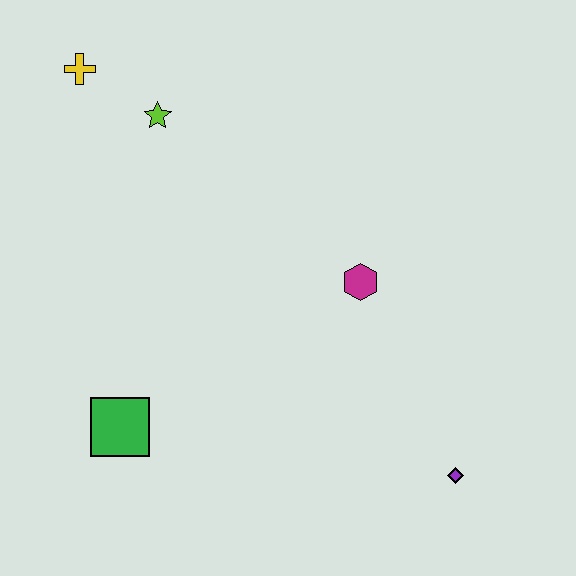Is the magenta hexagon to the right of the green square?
Yes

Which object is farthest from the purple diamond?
The yellow cross is farthest from the purple diamond.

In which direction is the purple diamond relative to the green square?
The purple diamond is to the right of the green square.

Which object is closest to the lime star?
The yellow cross is closest to the lime star.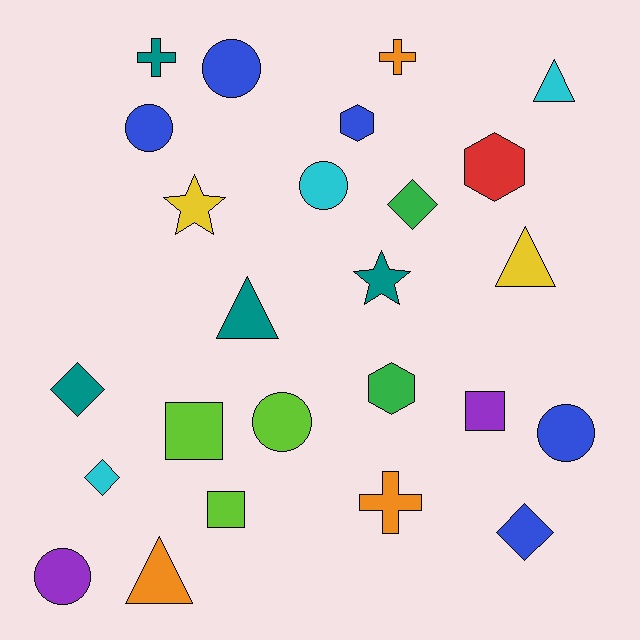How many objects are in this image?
There are 25 objects.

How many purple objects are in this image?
There are 2 purple objects.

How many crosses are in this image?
There are 3 crosses.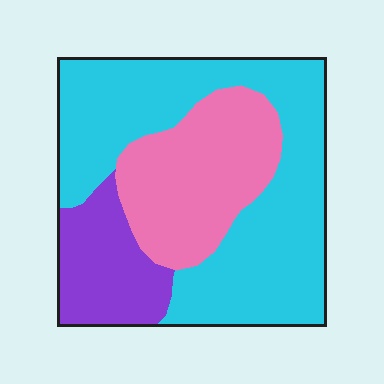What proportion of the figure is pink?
Pink covers about 30% of the figure.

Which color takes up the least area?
Purple, at roughly 15%.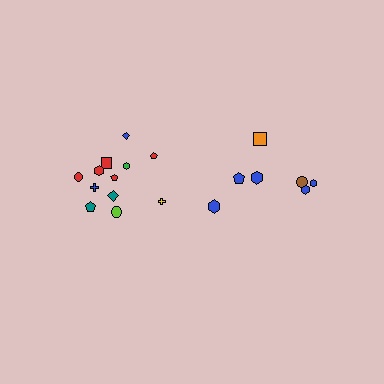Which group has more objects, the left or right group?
The left group.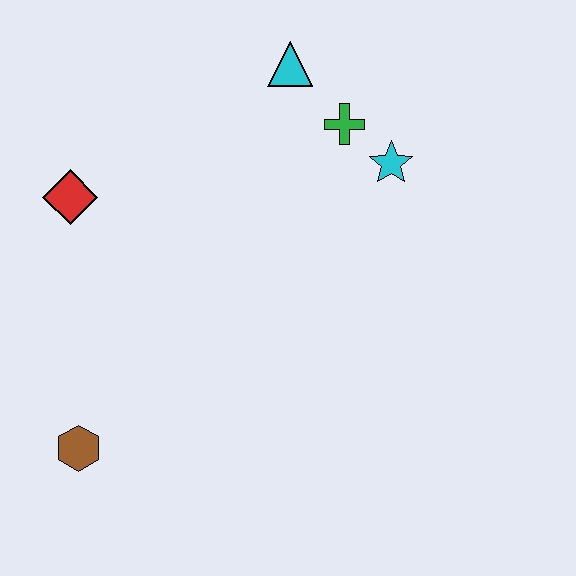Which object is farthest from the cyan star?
The brown hexagon is farthest from the cyan star.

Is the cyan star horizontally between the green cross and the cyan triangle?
No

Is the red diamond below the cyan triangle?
Yes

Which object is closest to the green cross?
The cyan star is closest to the green cross.